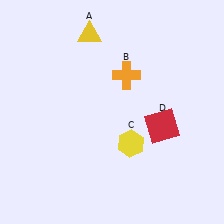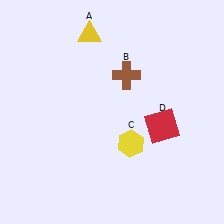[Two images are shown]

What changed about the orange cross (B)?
In Image 1, B is orange. In Image 2, it changed to brown.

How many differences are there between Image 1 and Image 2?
There is 1 difference between the two images.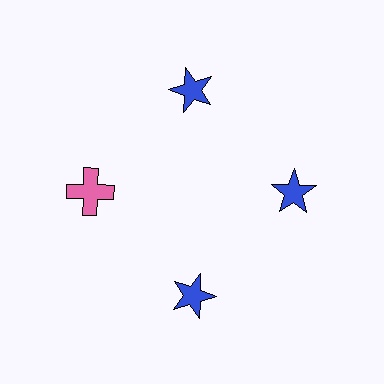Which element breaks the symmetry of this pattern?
The pink cross at roughly the 9 o'clock position breaks the symmetry. All other shapes are blue stars.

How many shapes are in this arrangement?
There are 4 shapes arranged in a ring pattern.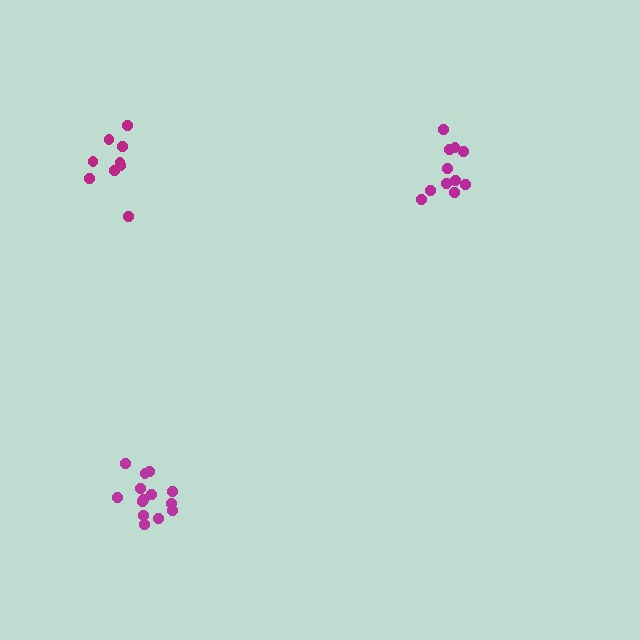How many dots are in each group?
Group 1: 11 dots, Group 2: 14 dots, Group 3: 9 dots (34 total).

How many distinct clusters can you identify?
There are 3 distinct clusters.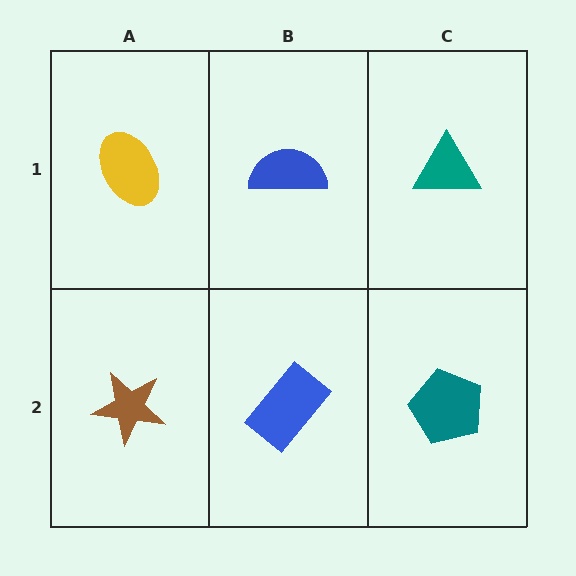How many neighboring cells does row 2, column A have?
2.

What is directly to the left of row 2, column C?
A blue rectangle.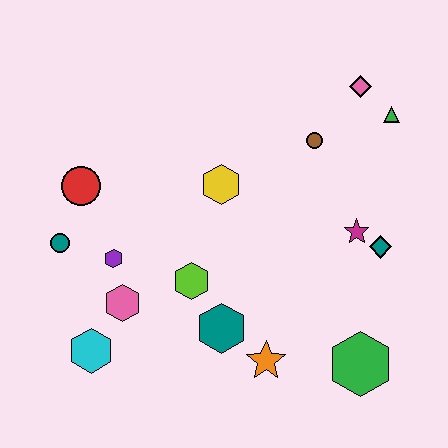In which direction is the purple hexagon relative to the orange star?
The purple hexagon is to the left of the orange star.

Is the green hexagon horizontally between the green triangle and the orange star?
Yes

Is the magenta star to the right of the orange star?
Yes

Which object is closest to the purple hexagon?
The pink hexagon is closest to the purple hexagon.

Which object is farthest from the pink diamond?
The cyan hexagon is farthest from the pink diamond.